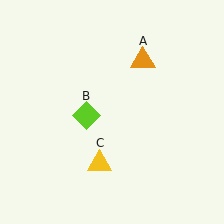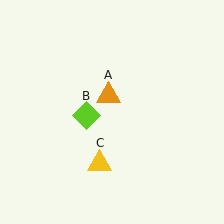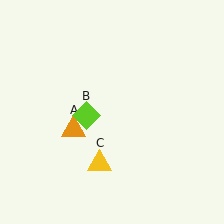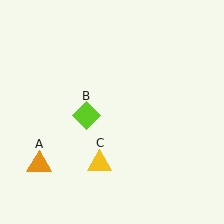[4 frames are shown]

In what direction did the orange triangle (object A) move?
The orange triangle (object A) moved down and to the left.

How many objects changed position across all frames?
1 object changed position: orange triangle (object A).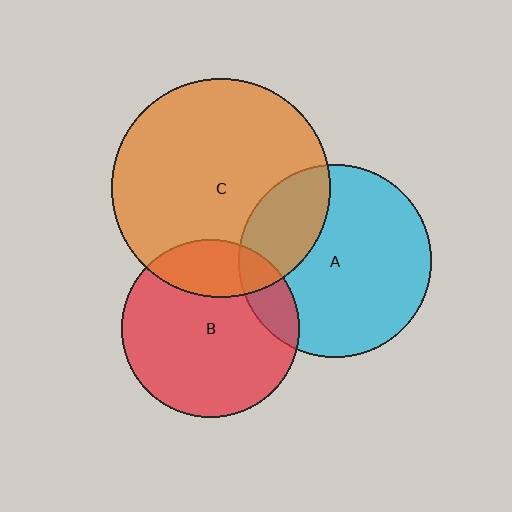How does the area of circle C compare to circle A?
Approximately 1.3 times.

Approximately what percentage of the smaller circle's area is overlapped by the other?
Approximately 20%.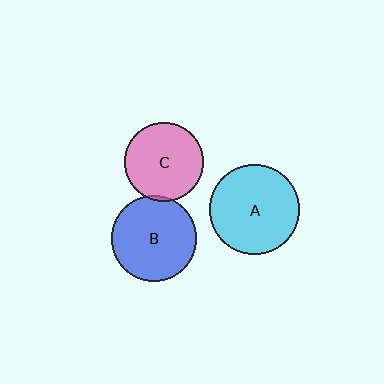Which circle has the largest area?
Circle A (cyan).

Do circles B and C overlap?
Yes.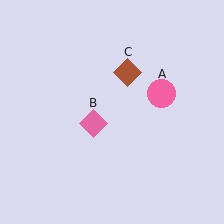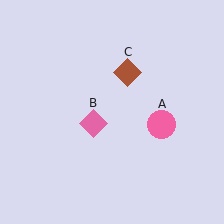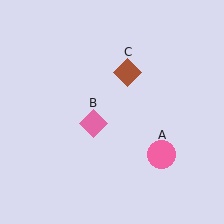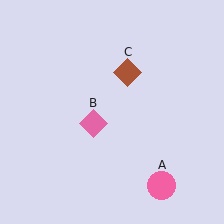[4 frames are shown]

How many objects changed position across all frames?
1 object changed position: pink circle (object A).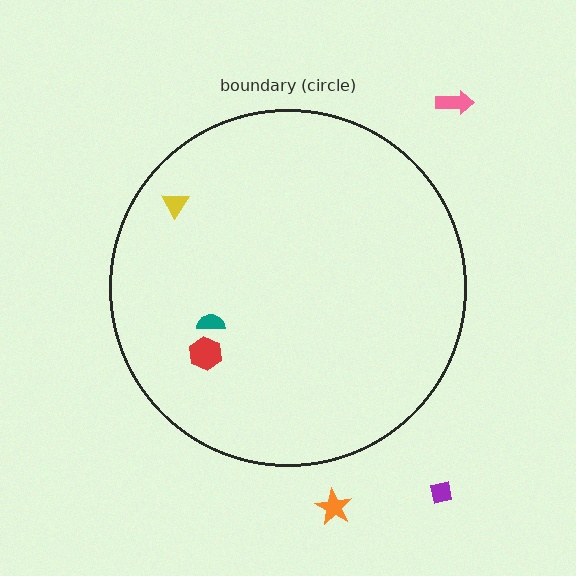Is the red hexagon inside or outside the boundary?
Inside.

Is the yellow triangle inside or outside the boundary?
Inside.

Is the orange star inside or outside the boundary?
Outside.